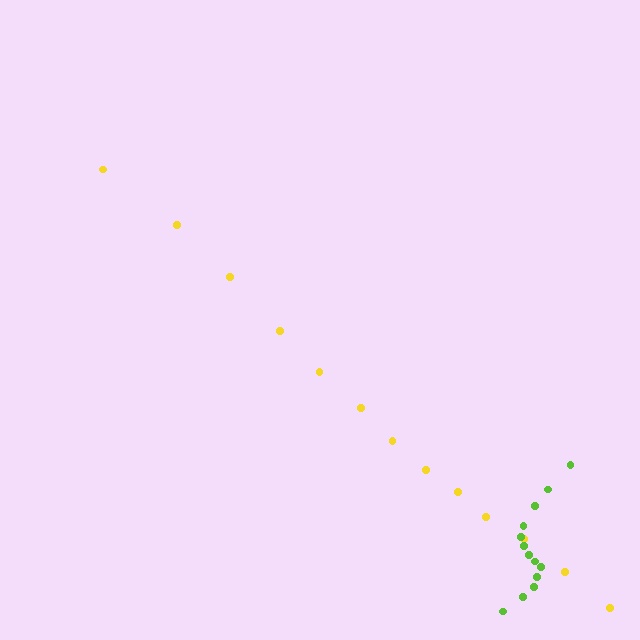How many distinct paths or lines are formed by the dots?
There are 2 distinct paths.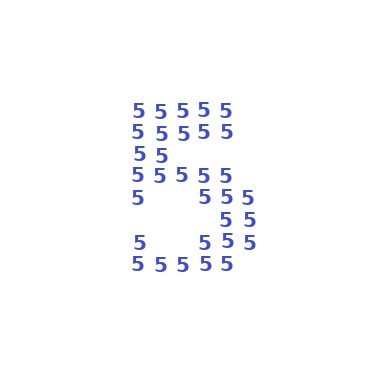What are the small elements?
The small elements are digit 5's.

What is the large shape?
The large shape is the digit 5.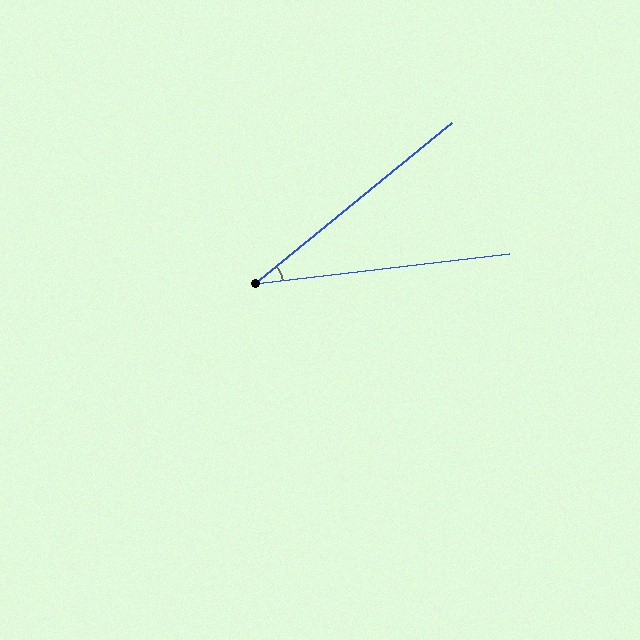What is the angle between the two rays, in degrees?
Approximately 32 degrees.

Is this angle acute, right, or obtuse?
It is acute.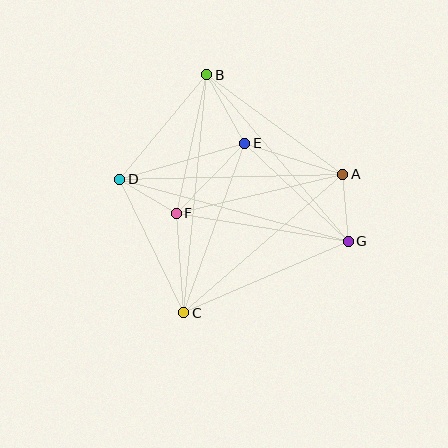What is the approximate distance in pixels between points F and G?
The distance between F and G is approximately 174 pixels.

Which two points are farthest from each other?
Points B and C are farthest from each other.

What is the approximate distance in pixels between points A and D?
The distance between A and D is approximately 223 pixels.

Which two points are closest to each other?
Points D and F are closest to each other.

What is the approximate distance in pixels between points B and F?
The distance between B and F is approximately 142 pixels.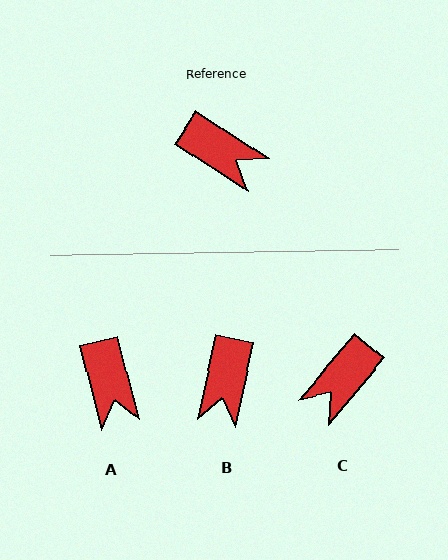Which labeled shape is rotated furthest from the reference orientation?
C, about 96 degrees away.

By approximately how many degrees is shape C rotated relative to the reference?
Approximately 96 degrees clockwise.